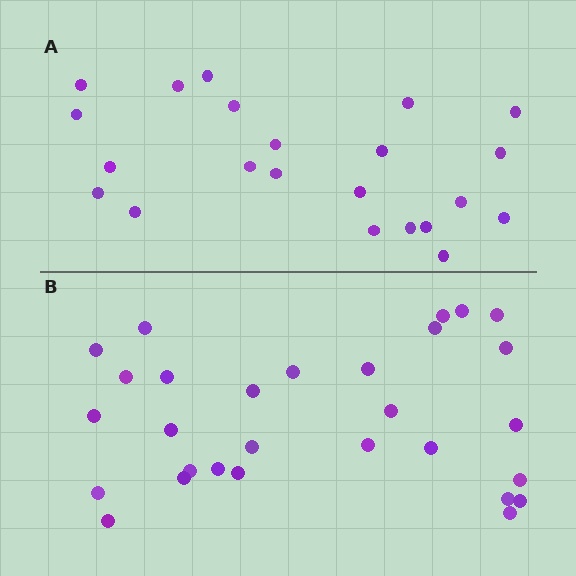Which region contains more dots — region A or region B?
Region B (the bottom region) has more dots.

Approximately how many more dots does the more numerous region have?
Region B has roughly 8 or so more dots than region A.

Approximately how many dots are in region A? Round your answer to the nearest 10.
About 20 dots. (The exact count is 22, which rounds to 20.)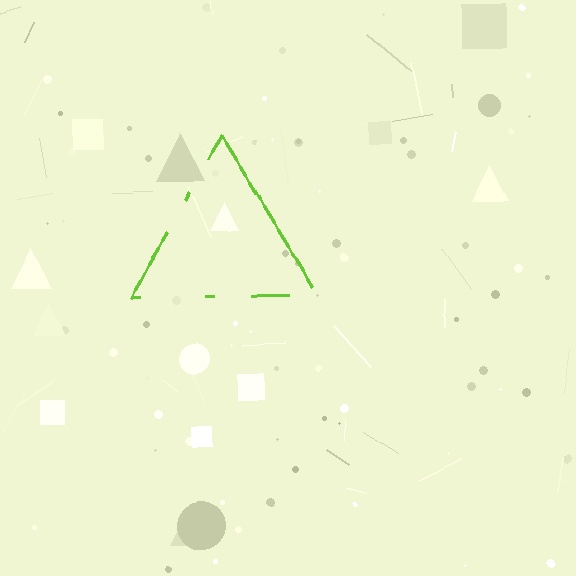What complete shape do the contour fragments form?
The contour fragments form a triangle.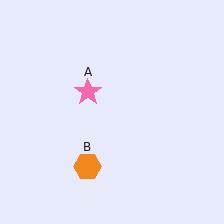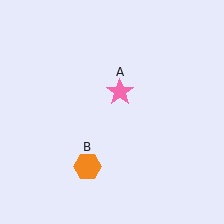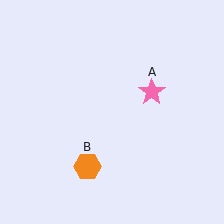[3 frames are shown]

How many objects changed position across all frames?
1 object changed position: pink star (object A).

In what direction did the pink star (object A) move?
The pink star (object A) moved right.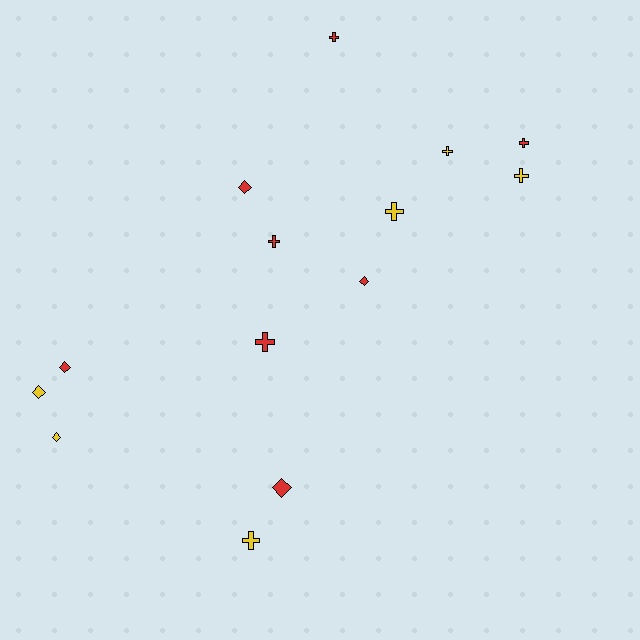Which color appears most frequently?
Red, with 8 objects.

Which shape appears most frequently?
Cross, with 8 objects.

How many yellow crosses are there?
There are 4 yellow crosses.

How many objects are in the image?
There are 14 objects.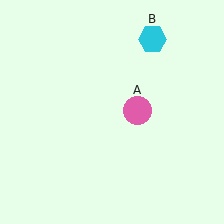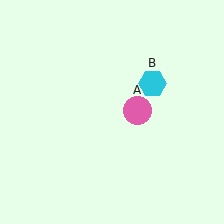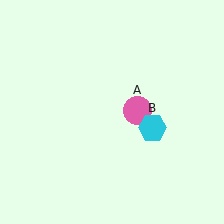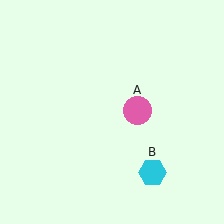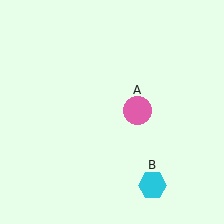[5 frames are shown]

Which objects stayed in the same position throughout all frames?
Pink circle (object A) remained stationary.